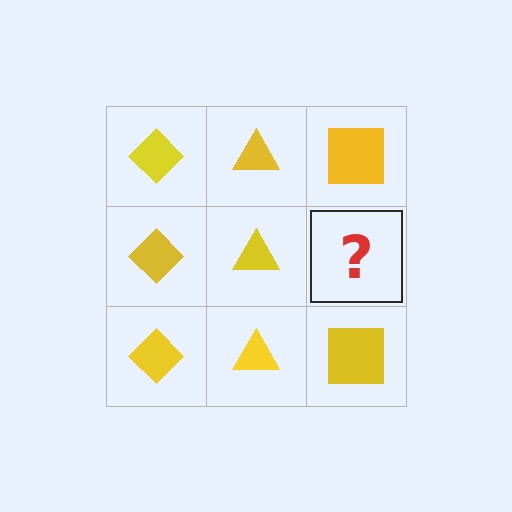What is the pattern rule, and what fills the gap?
The rule is that each column has a consistent shape. The gap should be filled with a yellow square.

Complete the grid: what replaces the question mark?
The question mark should be replaced with a yellow square.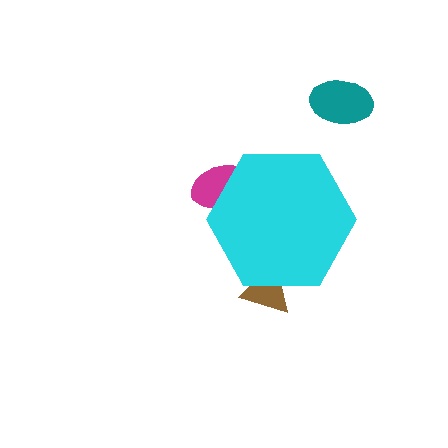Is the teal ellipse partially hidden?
No, the teal ellipse is fully visible.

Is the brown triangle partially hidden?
Yes, the brown triangle is partially hidden behind the cyan hexagon.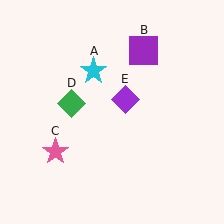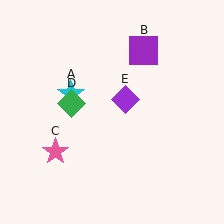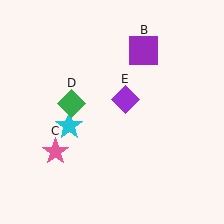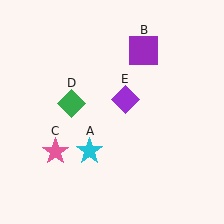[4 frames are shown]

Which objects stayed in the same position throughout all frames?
Purple square (object B) and pink star (object C) and green diamond (object D) and purple diamond (object E) remained stationary.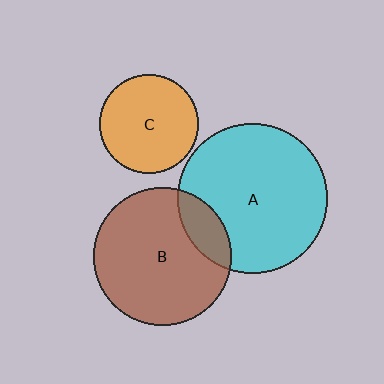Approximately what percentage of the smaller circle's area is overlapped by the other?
Approximately 15%.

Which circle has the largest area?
Circle A (cyan).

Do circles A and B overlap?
Yes.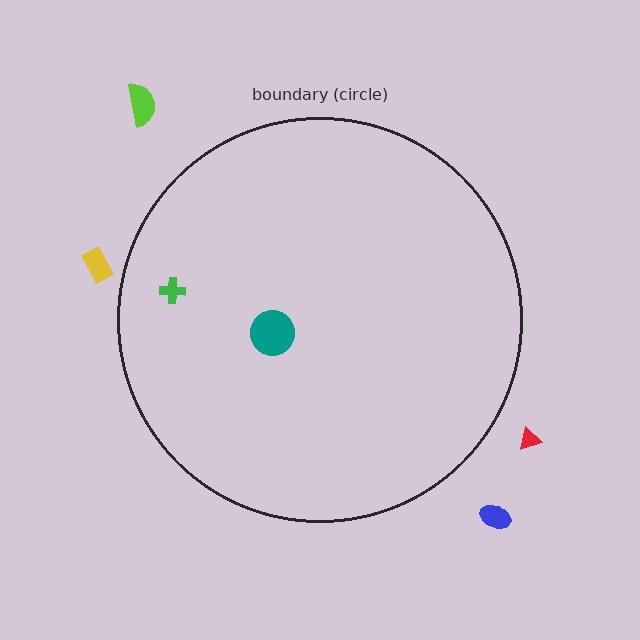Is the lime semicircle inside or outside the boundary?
Outside.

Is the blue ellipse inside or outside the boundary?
Outside.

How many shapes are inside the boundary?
2 inside, 4 outside.